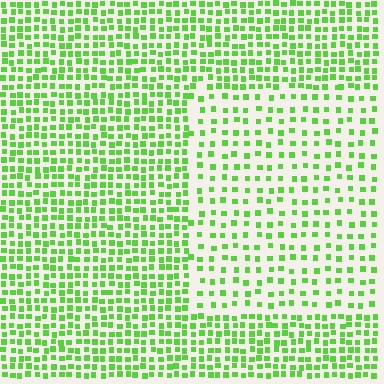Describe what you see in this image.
The image contains small lime elements arranged at two different densities. A rectangle-shaped region is visible where the elements are less densely packed than the surrounding area.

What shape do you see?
I see a rectangle.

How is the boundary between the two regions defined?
The boundary is defined by a change in element density (approximately 1.9x ratio). All elements are the same color, size, and shape.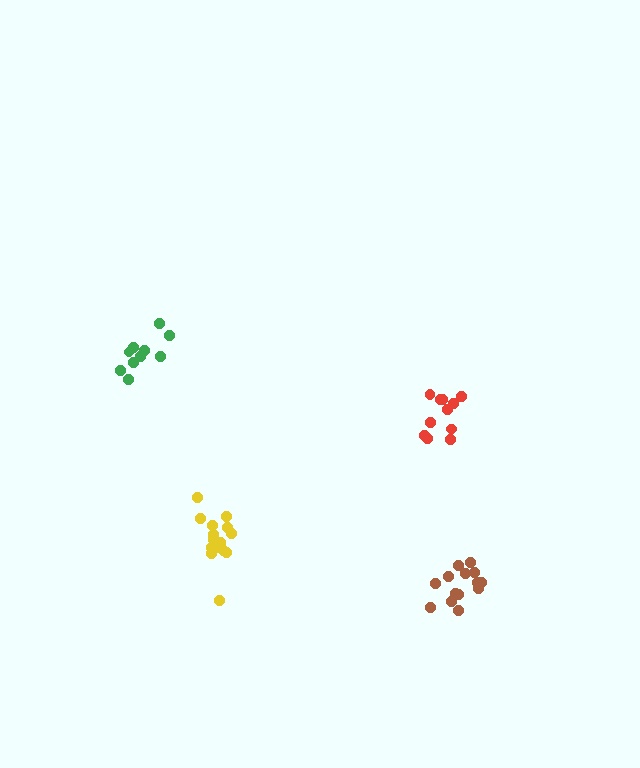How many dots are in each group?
Group 1: 11 dots, Group 2: 15 dots, Group 3: 15 dots, Group 4: 10 dots (51 total).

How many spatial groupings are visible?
There are 4 spatial groupings.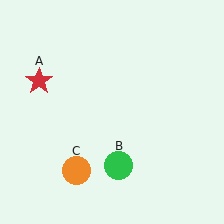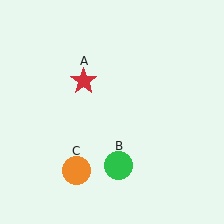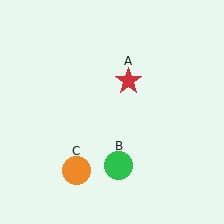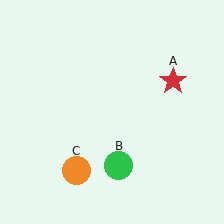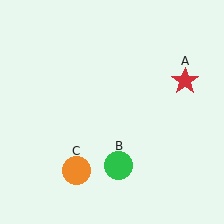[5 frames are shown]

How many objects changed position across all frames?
1 object changed position: red star (object A).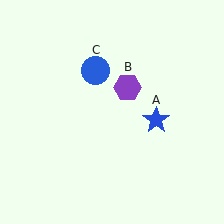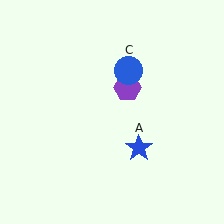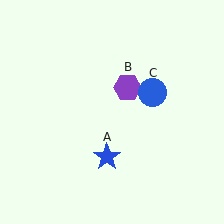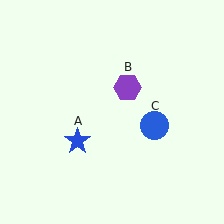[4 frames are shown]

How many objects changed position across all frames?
2 objects changed position: blue star (object A), blue circle (object C).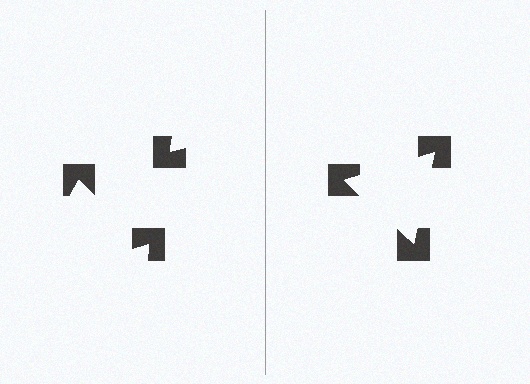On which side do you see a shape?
An illusory triangle appears on the right side. On the left side the wedge cuts are rotated, so no coherent shape forms.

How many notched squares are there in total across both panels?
6 — 3 on each side.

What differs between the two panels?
The notched squares are positioned identically on both sides; only the wedge orientations differ. On the right they align to a triangle; on the left they are misaligned.